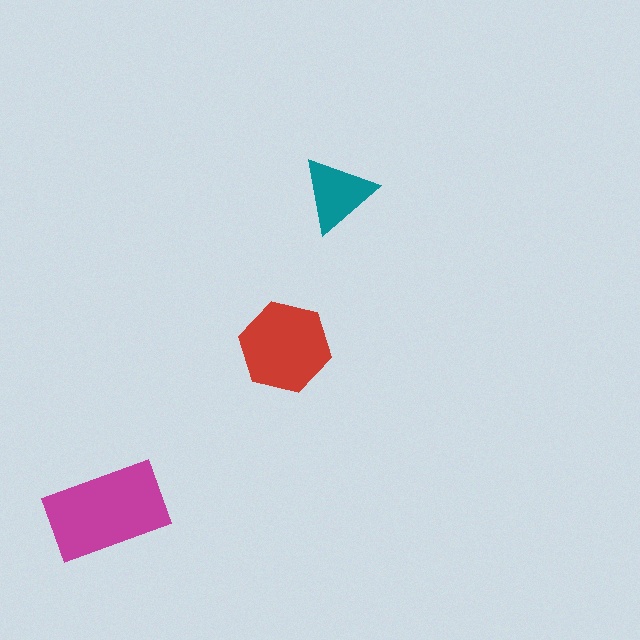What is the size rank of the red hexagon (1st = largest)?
2nd.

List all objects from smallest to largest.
The teal triangle, the red hexagon, the magenta rectangle.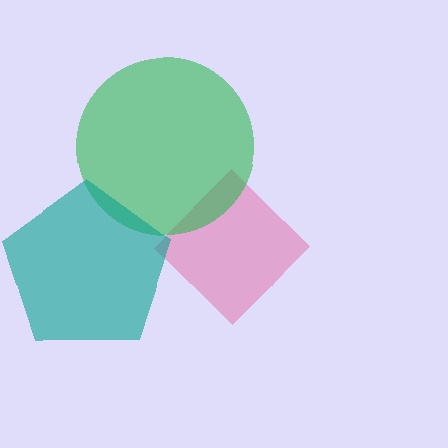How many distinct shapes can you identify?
There are 3 distinct shapes: a pink diamond, a green circle, a teal pentagon.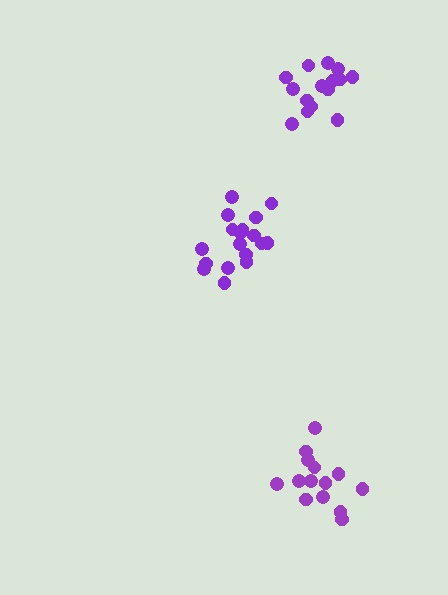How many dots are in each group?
Group 1: 15 dots, Group 2: 14 dots, Group 3: 18 dots (47 total).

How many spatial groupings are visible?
There are 3 spatial groupings.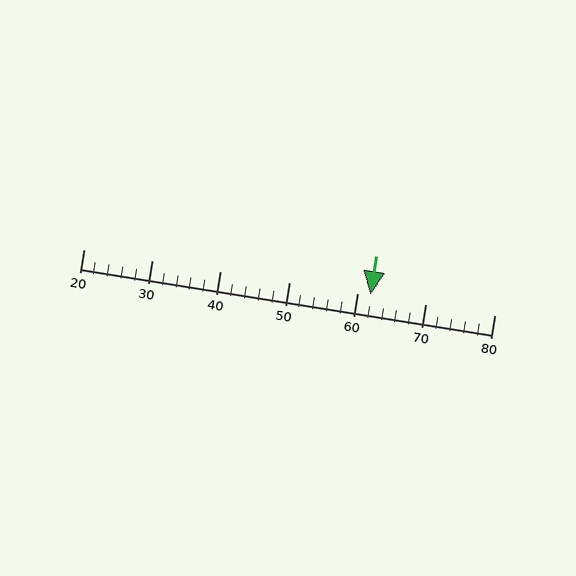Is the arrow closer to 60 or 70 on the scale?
The arrow is closer to 60.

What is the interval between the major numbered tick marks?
The major tick marks are spaced 10 units apart.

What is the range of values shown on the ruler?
The ruler shows values from 20 to 80.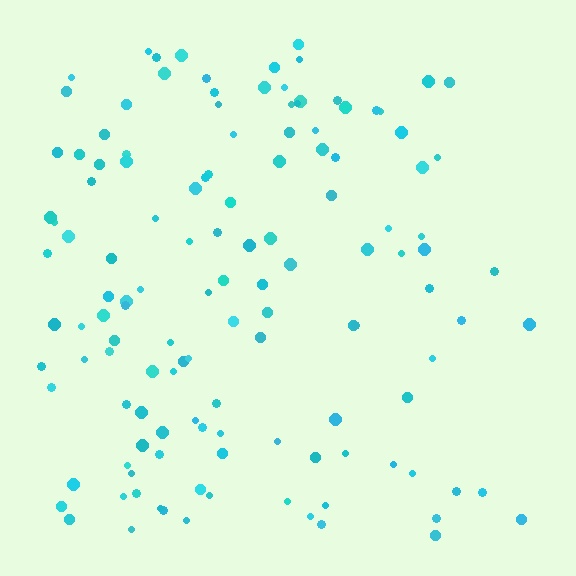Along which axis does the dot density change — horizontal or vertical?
Horizontal.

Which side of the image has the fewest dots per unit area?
The right.